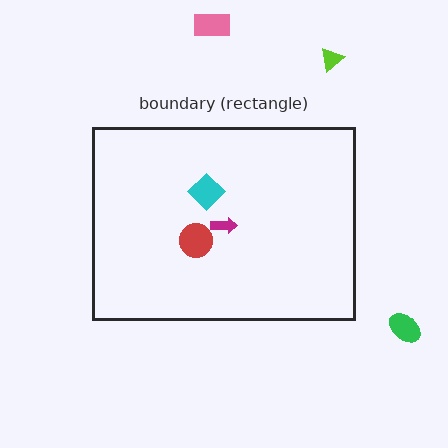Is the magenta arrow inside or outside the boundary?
Inside.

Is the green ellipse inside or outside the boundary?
Outside.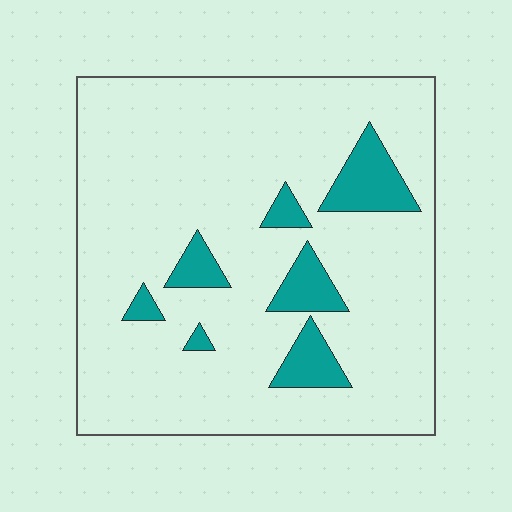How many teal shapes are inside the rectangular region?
7.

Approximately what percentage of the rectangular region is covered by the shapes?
Approximately 10%.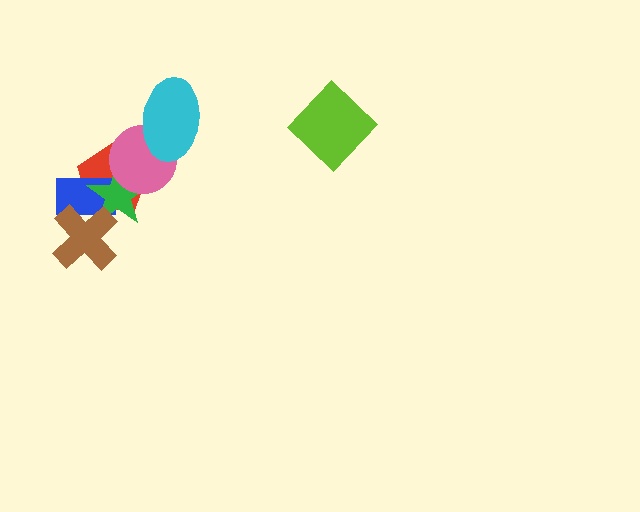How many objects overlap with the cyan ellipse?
1 object overlaps with the cyan ellipse.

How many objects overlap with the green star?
4 objects overlap with the green star.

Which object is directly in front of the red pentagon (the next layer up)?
The blue rectangle is directly in front of the red pentagon.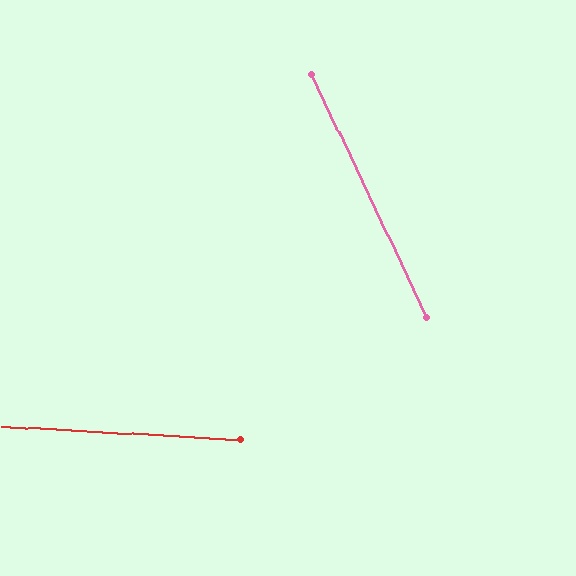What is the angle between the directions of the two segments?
Approximately 61 degrees.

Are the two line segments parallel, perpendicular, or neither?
Neither parallel nor perpendicular — they differ by about 61°.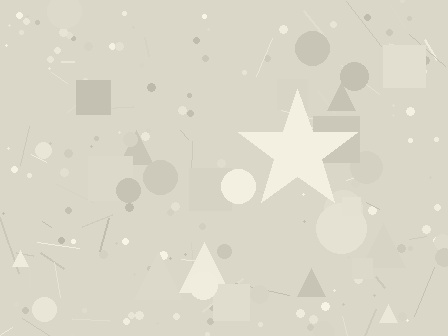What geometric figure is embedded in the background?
A star is embedded in the background.